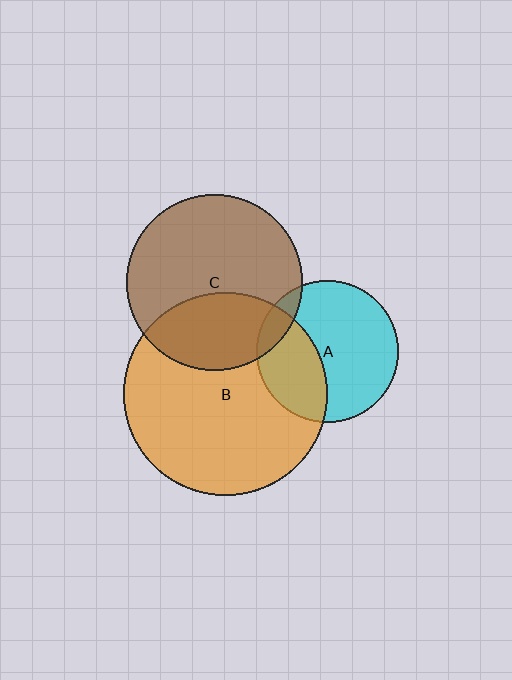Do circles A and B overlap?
Yes.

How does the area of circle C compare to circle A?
Approximately 1.5 times.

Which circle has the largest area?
Circle B (orange).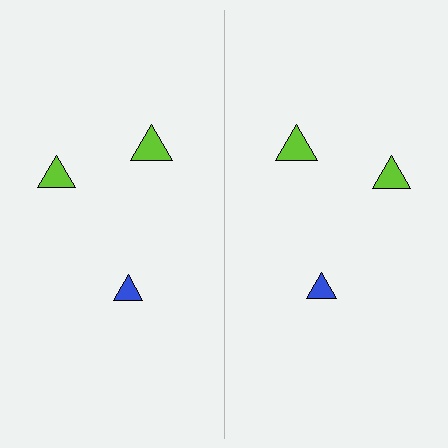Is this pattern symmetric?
Yes, this pattern has bilateral (reflection) symmetry.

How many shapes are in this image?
There are 6 shapes in this image.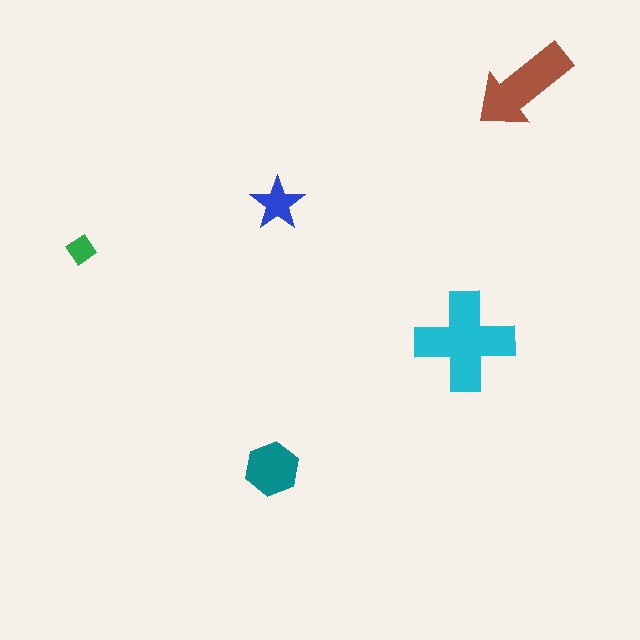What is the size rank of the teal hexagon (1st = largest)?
3rd.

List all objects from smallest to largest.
The green diamond, the blue star, the teal hexagon, the brown arrow, the cyan cross.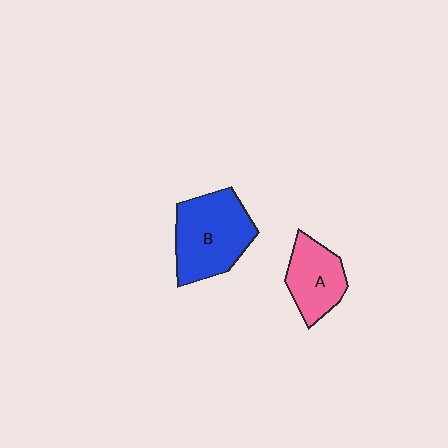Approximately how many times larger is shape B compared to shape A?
Approximately 1.5 times.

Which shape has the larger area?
Shape B (blue).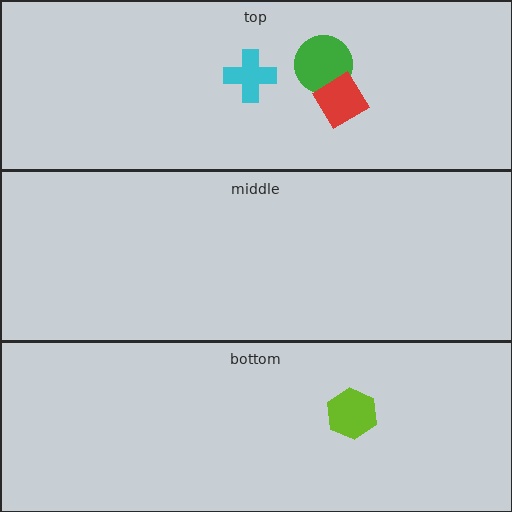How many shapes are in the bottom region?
1.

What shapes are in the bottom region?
The lime hexagon.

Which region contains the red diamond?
The top region.